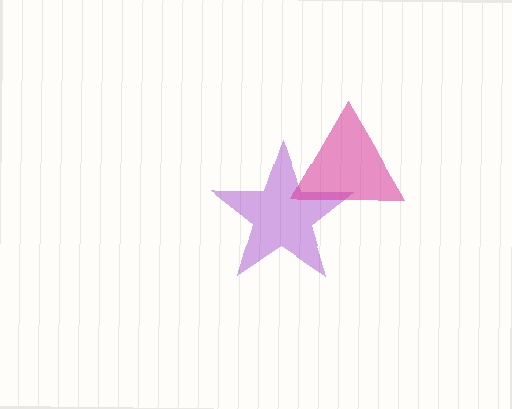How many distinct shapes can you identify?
There are 2 distinct shapes: a purple star, a magenta triangle.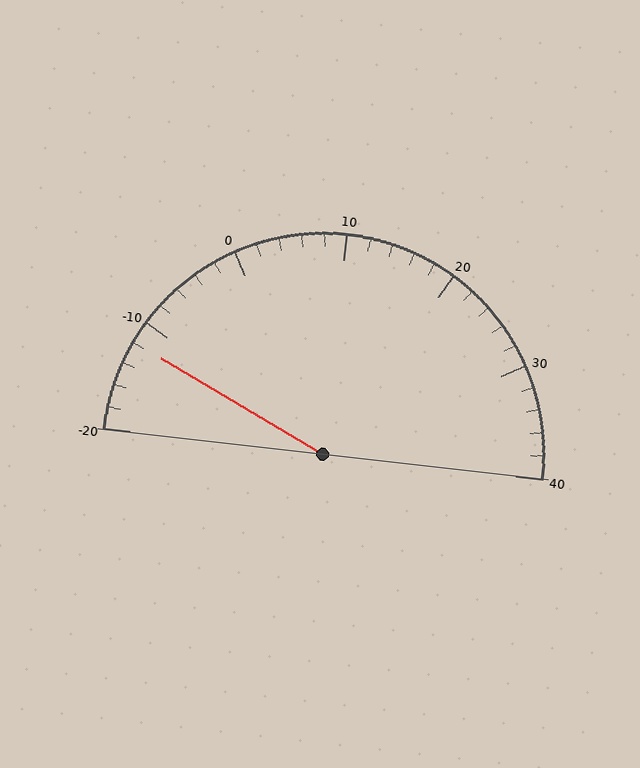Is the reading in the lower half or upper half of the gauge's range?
The reading is in the lower half of the range (-20 to 40).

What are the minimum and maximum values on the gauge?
The gauge ranges from -20 to 40.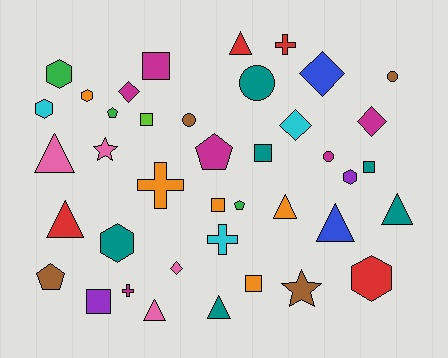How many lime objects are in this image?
There is 1 lime object.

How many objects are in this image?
There are 40 objects.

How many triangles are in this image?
There are 8 triangles.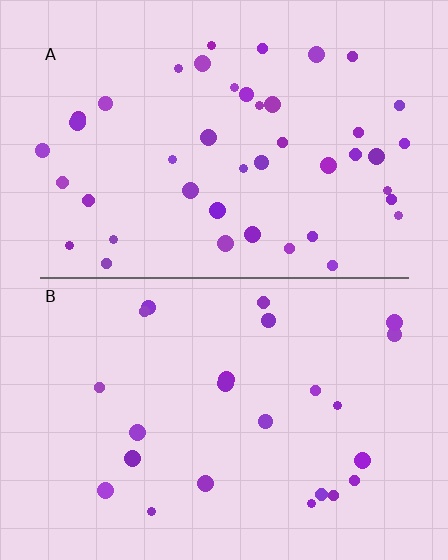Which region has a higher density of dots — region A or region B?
A (the top).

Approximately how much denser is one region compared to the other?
Approximately 1.9× — region A over region B.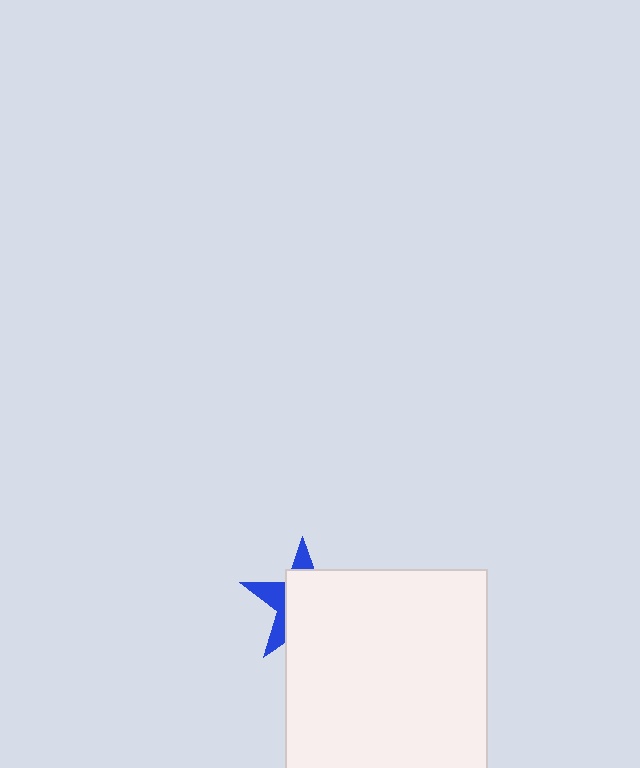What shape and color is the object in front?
The object in front is a white square.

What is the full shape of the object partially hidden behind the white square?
The partially hidden object is a blue star.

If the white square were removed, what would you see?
You would see the complete blue star.